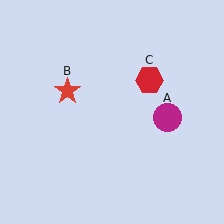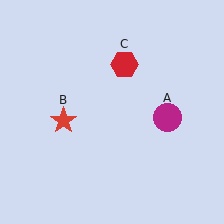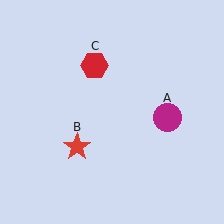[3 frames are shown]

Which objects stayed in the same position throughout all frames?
Magenta circle (object A) remained stationary.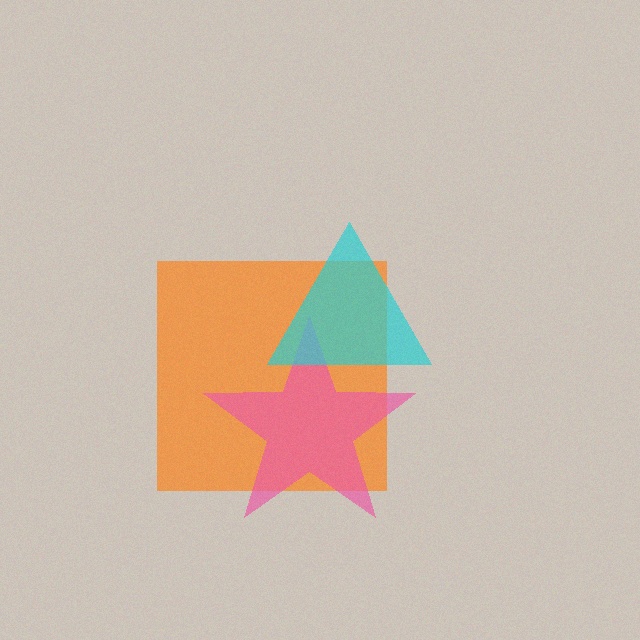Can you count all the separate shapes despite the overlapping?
Yes, there are 3 separate shapes.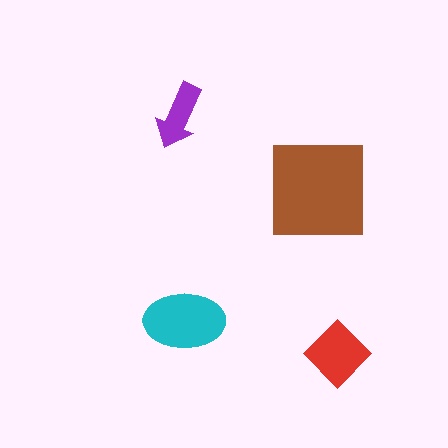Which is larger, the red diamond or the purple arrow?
The red diamond.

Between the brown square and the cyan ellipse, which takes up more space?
The brown square.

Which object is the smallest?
The purple arrow.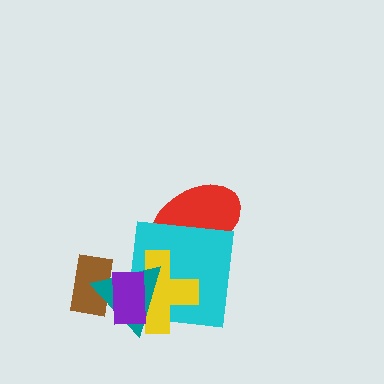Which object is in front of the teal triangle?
The purple rectangle is in front of the teal triangle.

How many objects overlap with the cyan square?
4 objects overlap with the cyan square.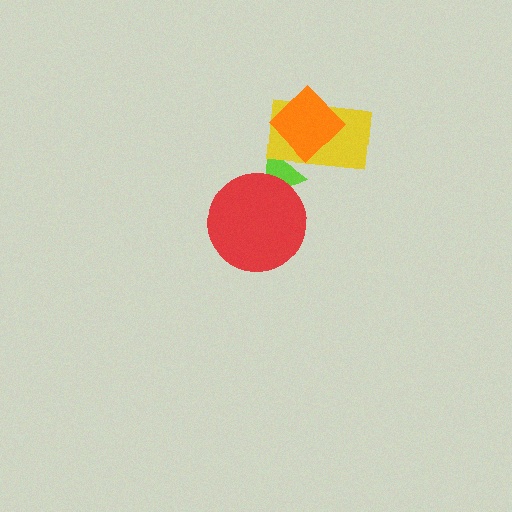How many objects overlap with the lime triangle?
2 objects overlap with the lime triangle.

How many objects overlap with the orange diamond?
1 object overlaps with the orange diamond.